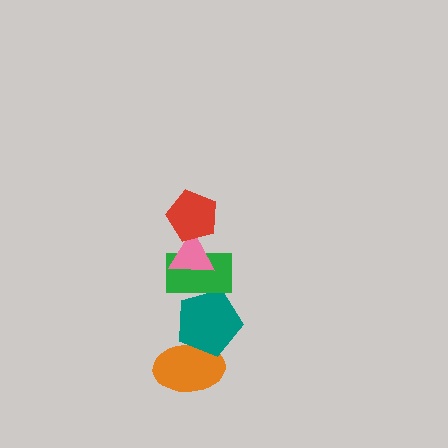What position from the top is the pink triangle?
The pink triangle is 2nd from the top.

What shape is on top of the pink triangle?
The red pentagon is on top of the pink triangle.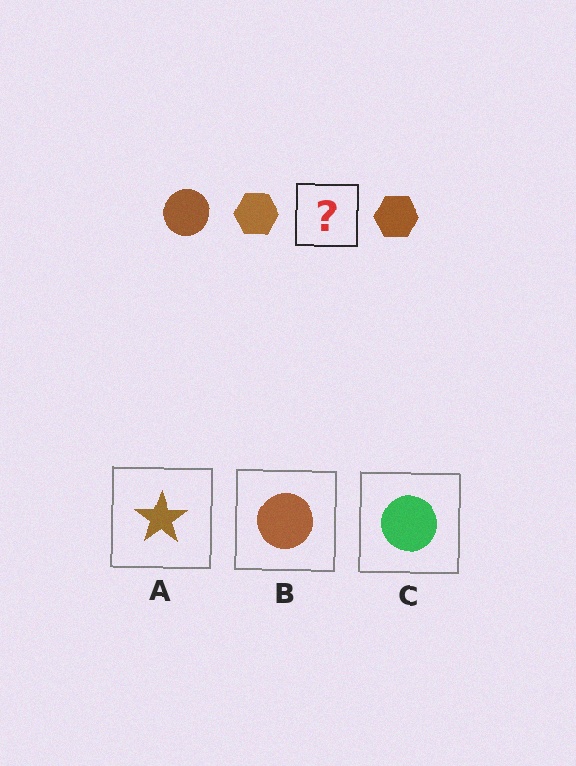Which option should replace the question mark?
Option B.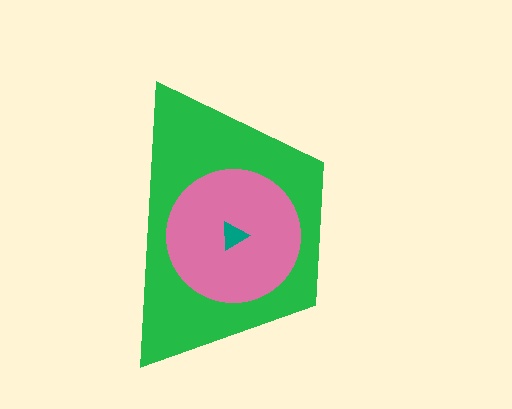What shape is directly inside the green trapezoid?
The pink circle.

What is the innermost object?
The teal triangle.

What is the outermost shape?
The green trapezoid.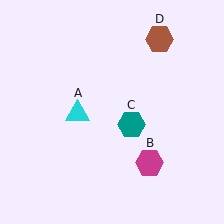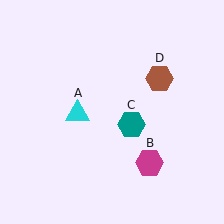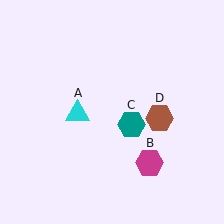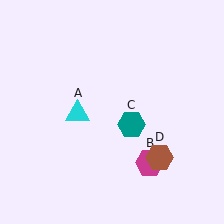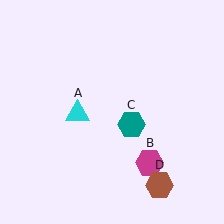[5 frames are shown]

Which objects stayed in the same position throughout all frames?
Cyan triangle (object A) and magenta hexagon (object B) and teal hexagon (object C) remained stationary.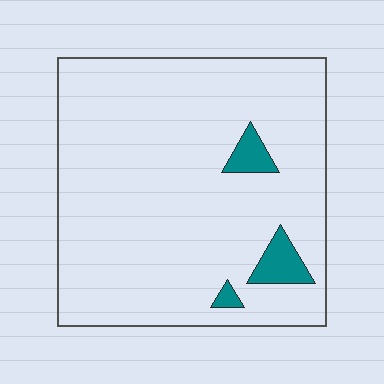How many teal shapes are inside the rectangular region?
3.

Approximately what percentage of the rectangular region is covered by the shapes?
Approximately 5%.